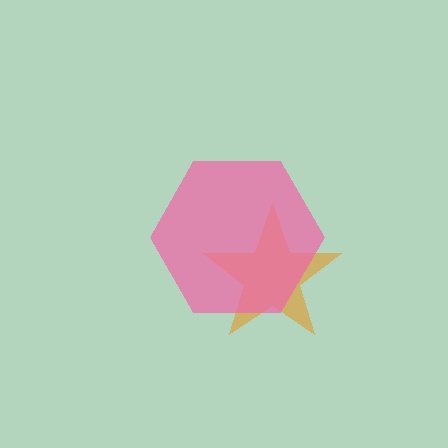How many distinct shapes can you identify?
There are 2 distinct shapes: an orange star, a pink hexagon.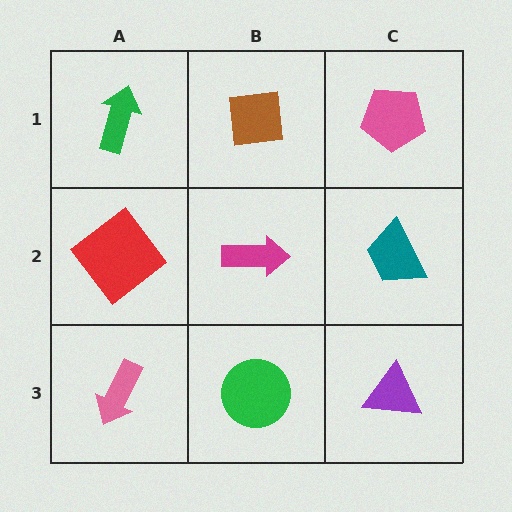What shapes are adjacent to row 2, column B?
A brown square (row 1, column B), a green circle (row 3, column B), a red diamond (row 2, column A), a teal trapezoid (row 2, column C).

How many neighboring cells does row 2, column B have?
4.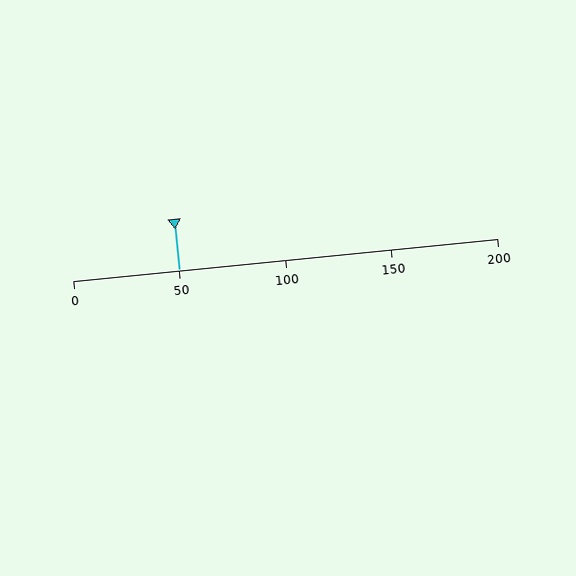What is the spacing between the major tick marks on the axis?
The major ticks are spaced 50 apart.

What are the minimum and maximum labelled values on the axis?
The axis runs from 0 to 200.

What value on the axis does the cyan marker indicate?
The marker indicates approximately 50.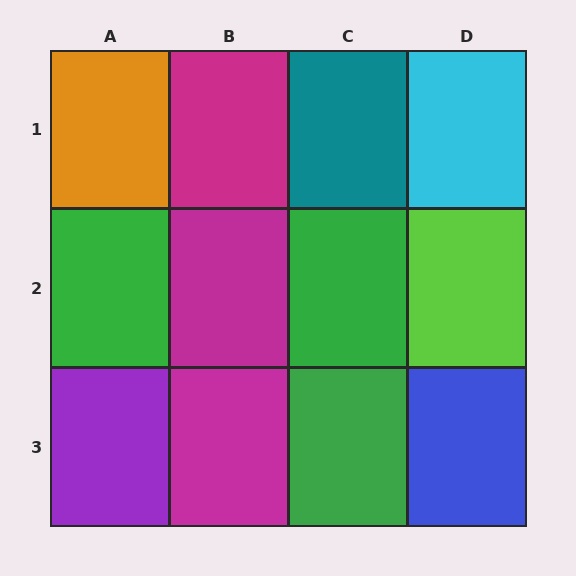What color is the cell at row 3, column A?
Purple.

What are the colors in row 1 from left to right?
Orange, magenta, teal, cyan.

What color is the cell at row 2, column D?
Lime.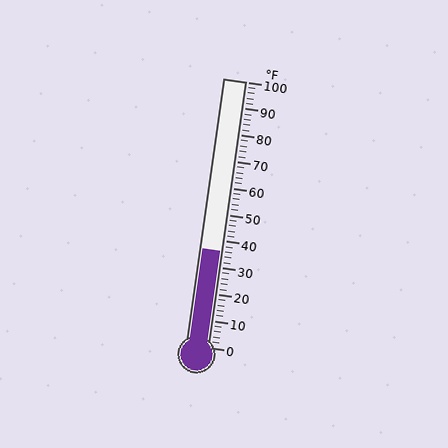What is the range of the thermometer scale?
The thermometer scale ranges from 0°F to 100°F.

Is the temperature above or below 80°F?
The temperature is below 80°F.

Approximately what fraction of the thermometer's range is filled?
The thermometer is filled to approximately 35% of its range.